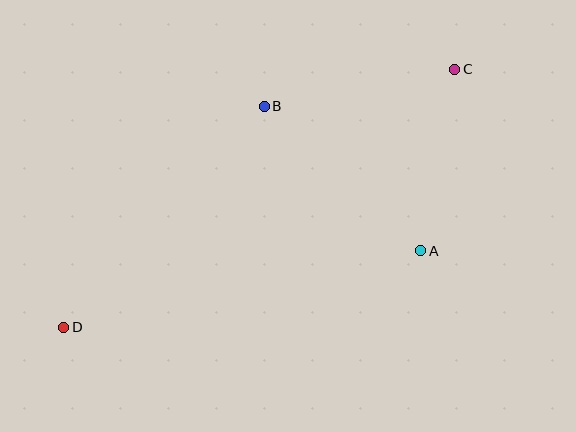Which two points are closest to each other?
Points A and C are closest to each other.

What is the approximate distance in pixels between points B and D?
The distance between B and D is approximately 298 pixels.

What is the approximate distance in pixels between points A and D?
The distance between A and D is approximately 365 pixels.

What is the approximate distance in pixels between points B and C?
The distance between B and C is approximately 194 pixels.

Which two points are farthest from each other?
Points C and D are farthest from each other.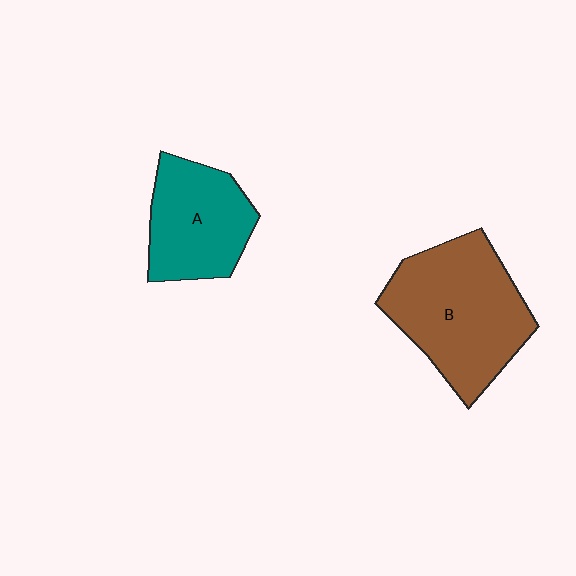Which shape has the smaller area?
Shape A (teal).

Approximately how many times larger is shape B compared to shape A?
Approximately 1.5 times.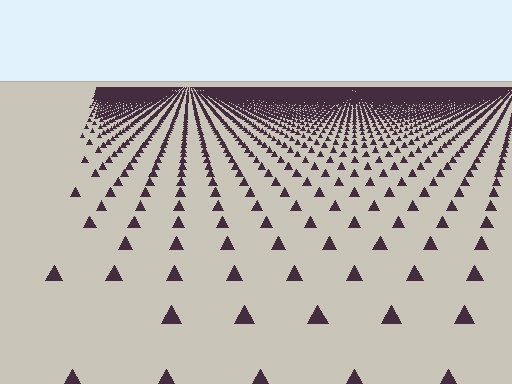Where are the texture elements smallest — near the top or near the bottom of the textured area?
Near the top.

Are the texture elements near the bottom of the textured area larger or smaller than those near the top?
Larger. Near the bottom, elements are closer to the viewer and appear at a bigger on-screen size.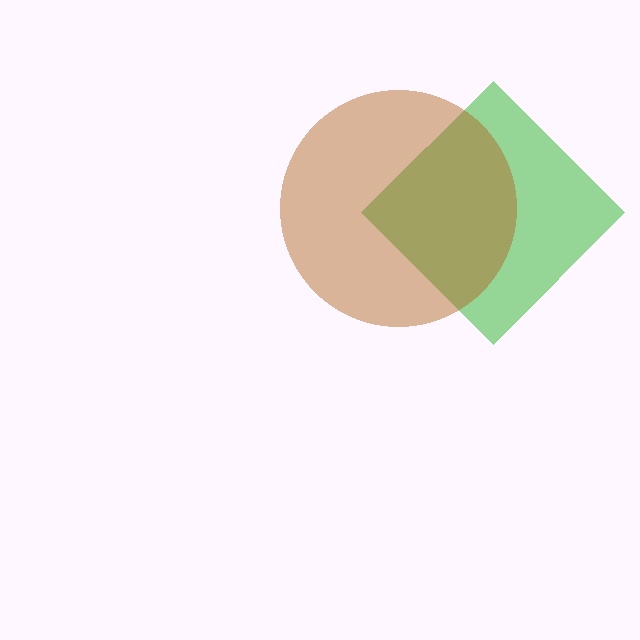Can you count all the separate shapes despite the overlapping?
Yes, there are 2 separate shapes.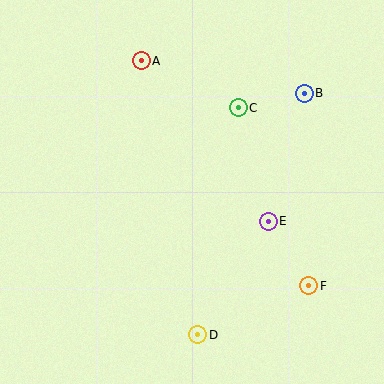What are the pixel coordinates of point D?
Point D is at (198, 335).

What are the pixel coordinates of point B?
Point B is at (304, 93).